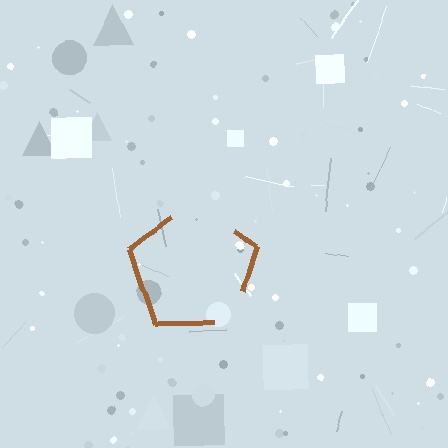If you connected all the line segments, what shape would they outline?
They would outline a pentagon.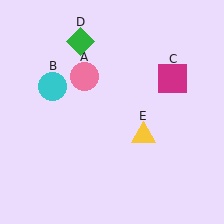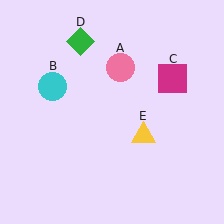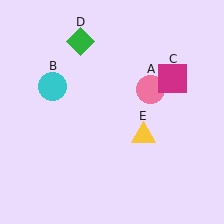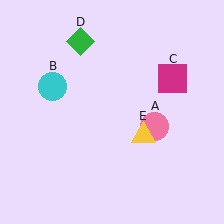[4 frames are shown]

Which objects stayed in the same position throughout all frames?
Cyan circle (object B) and magenta square (object C) and green diamond (object D) and yellow triangle (object E) remained stationary.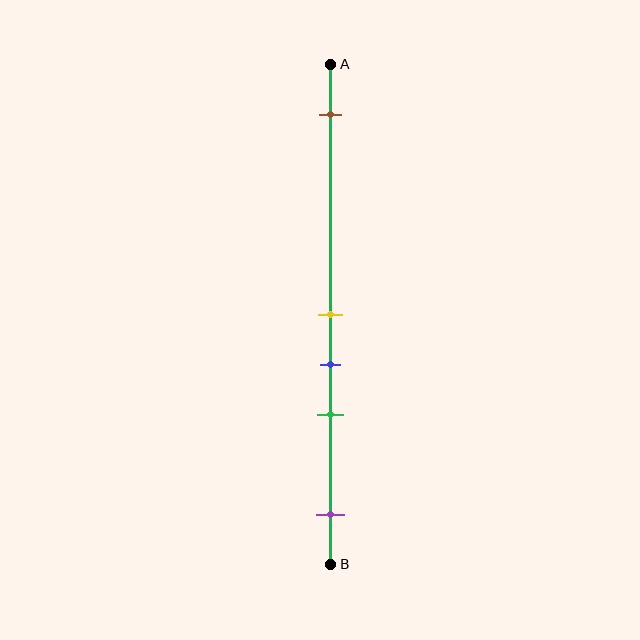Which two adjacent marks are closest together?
The yellow and blue marks are the closest adjacent pair.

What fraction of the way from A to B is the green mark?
The green mark is approximately 70% (0.7) of the way from A to B.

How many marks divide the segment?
There are 5 marks dividing the segment.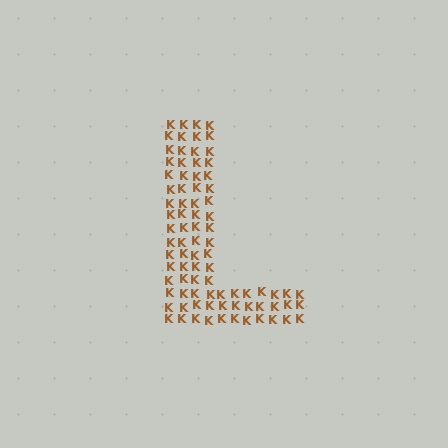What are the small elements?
The small elements are letter K's.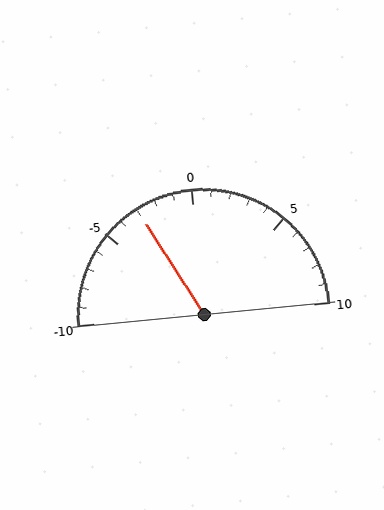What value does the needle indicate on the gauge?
The needle indicates approximately -3.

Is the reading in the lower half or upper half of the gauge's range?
The reading is in the lower half of the range (-10 to 10).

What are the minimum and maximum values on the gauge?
The gauge ranges from -10 to 10.